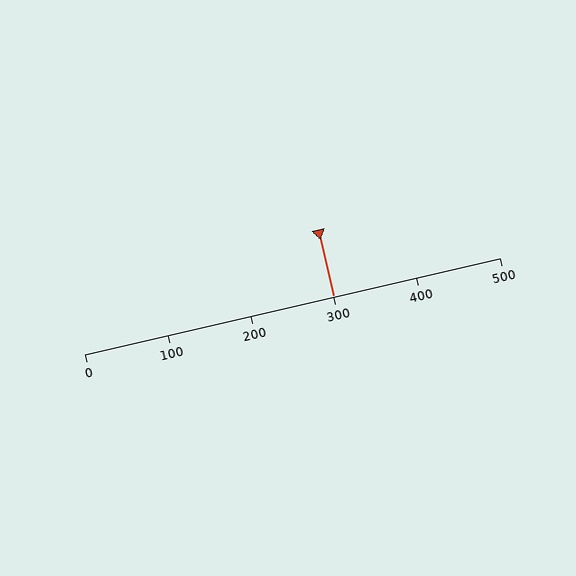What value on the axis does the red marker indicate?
The marker indicates approximately 300.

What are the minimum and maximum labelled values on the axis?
The axis runs from 0 to 500.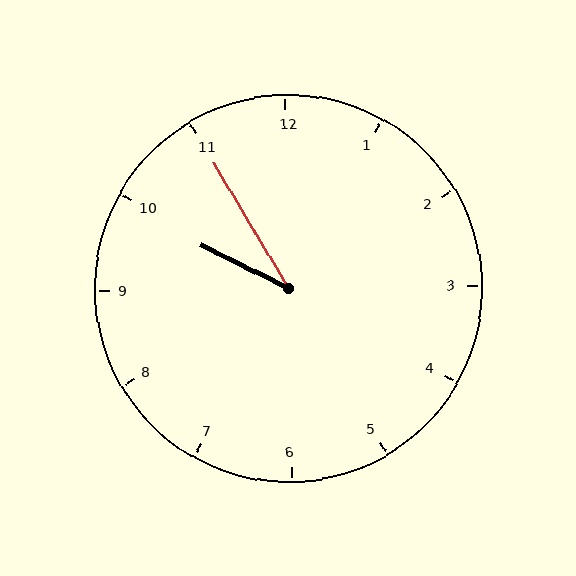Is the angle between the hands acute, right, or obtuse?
It is acute.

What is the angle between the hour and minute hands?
Approximately 32 degrees.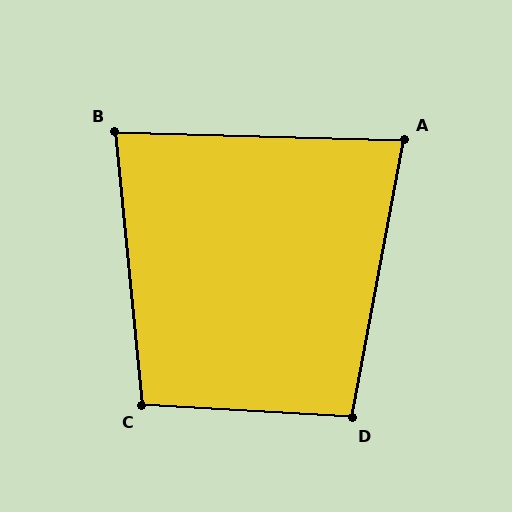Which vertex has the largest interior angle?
C, at approximately 99 degrees.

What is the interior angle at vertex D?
Approximately 97 degrees (obtuse).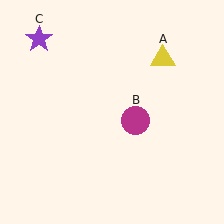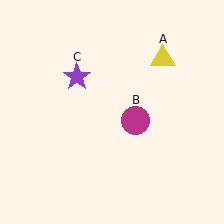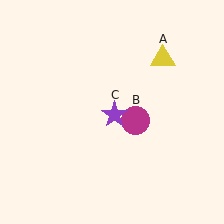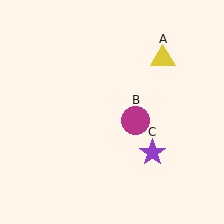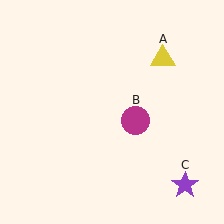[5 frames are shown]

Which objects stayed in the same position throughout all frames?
Yellow triangle (object A) and magenta circle (object B) remained stationary.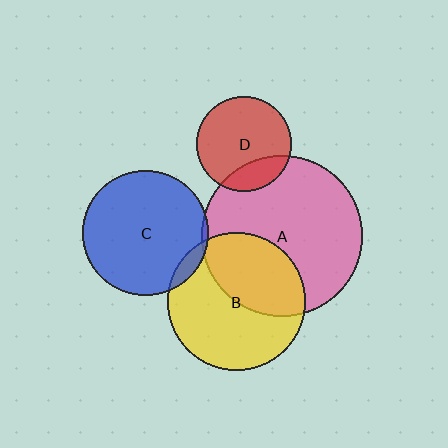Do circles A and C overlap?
Yes.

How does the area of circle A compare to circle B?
Approximately 1.4 times.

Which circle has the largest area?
Circle A (pink).